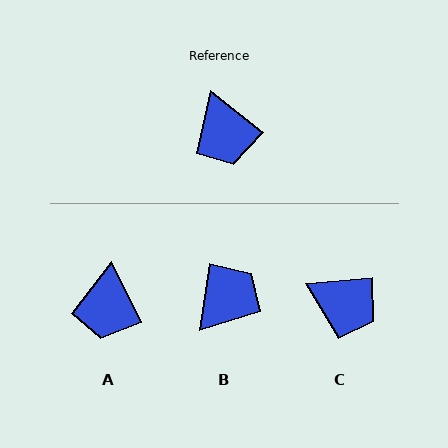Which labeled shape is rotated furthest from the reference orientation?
B, about 120 degrees away.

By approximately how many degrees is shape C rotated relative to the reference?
Approximately 43 degrees counter-clockwise.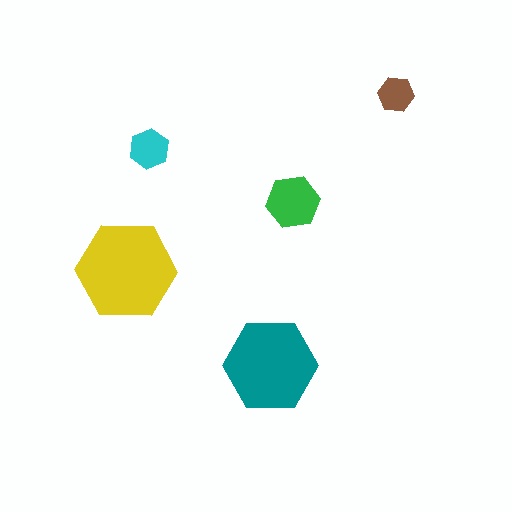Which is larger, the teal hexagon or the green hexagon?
The teal one.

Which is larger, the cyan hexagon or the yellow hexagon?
The yellow one.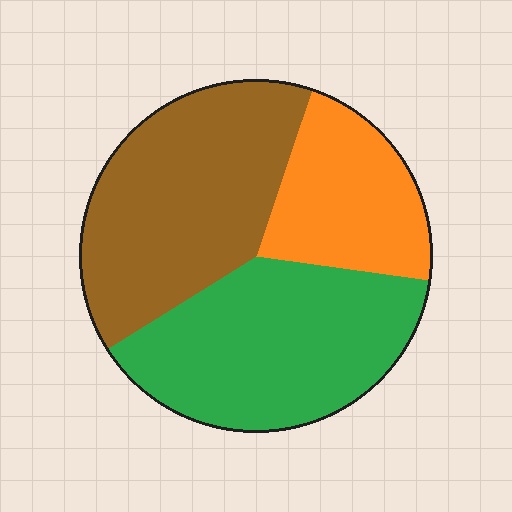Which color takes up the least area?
Orange, at roughly 20%.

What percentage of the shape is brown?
Brown takes up about two fifths (2/5) of the shape.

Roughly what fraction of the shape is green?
Green covers around 40% of the shape.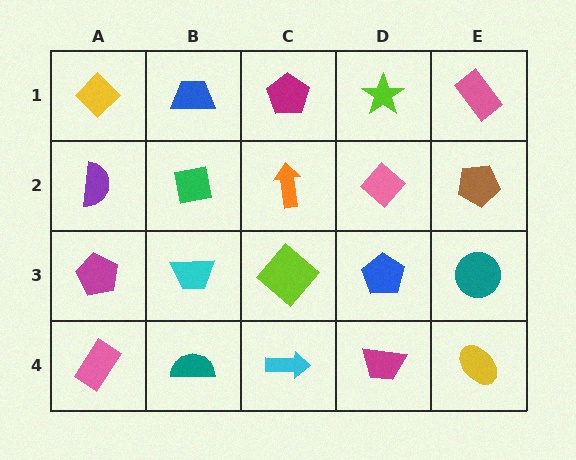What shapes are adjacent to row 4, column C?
A lime diamond (row 3, column C), a teal semicircle (row 4, column B), a magenta trapezoid (row 4, column D).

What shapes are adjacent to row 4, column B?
A cyan trapezoid (row 3, column B), a pink rectangle (row 4, column A), a cyan arrow (row 4, column C).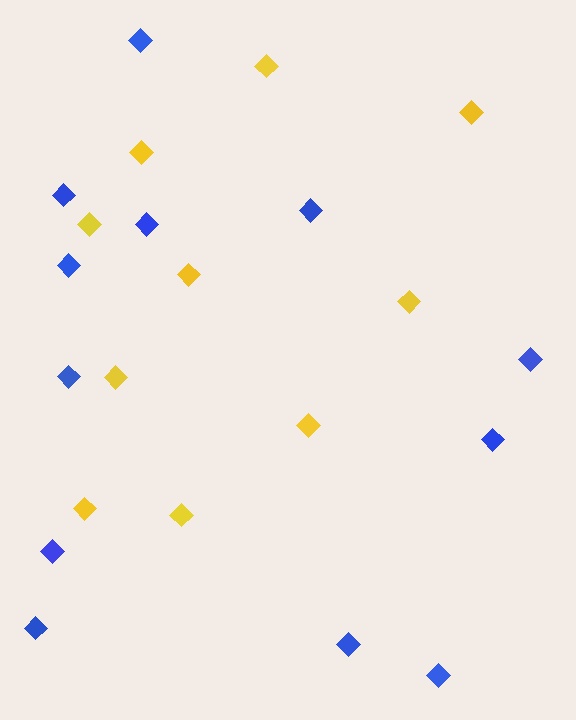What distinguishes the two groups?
There are 2 groups: one group of yellow diamonds (10) and one group of blue diamonds (12).